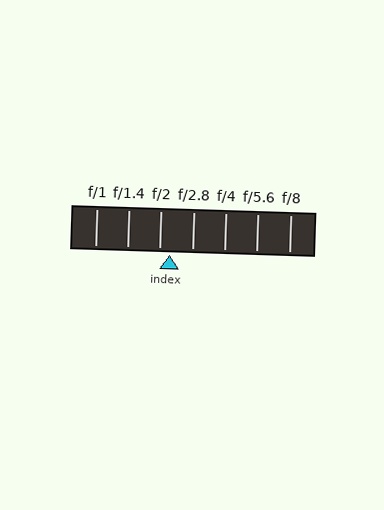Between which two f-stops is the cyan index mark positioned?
The index mark is between f/2 and f/2.8.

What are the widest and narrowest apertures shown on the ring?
The widest aperture shown is f/1 and the narrowest is f/8.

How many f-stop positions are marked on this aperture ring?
There are 7 f-stop positions marked.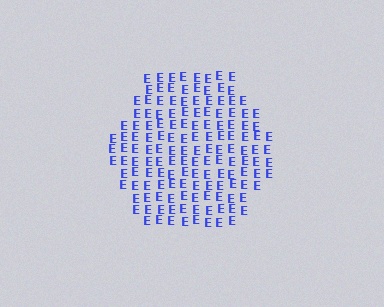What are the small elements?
The small elements are letter E's.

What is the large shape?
The large shape is a hexagon.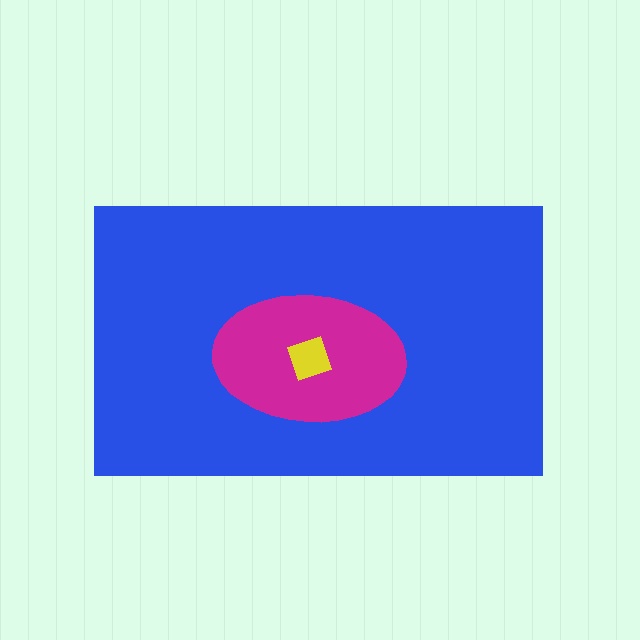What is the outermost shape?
The blue rectangle.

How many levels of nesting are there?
3.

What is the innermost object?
The yellow diamond.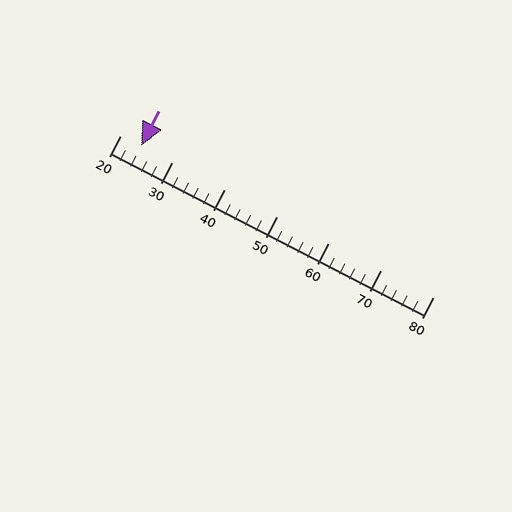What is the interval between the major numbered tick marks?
The major tick marks are spaced 10 units apart.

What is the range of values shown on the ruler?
The ruler shows values from 20 to 80.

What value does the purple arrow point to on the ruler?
The purple arrow points to approximately 24.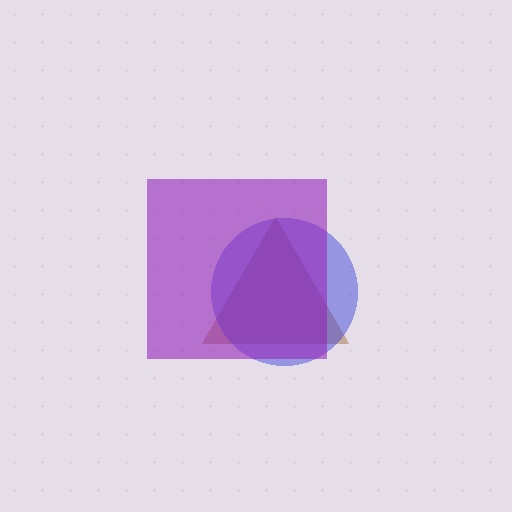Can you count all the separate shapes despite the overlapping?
Yes, there are 3 separate shapes.